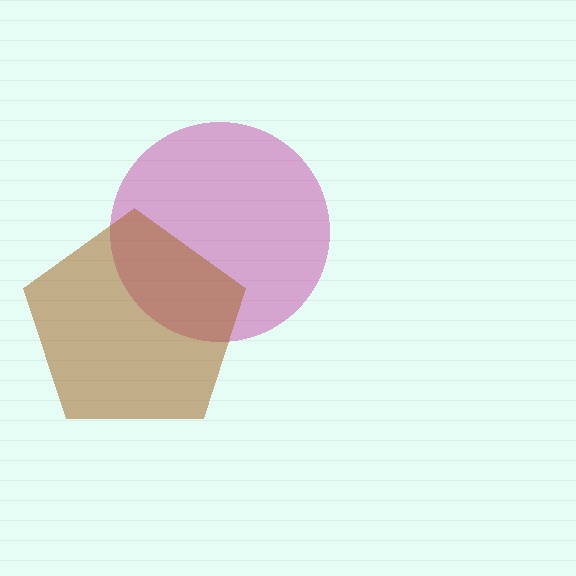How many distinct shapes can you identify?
There are 2 distinct shapes: a magenta circle, a brown pentagon.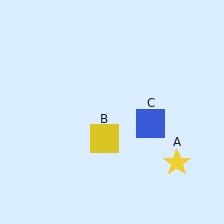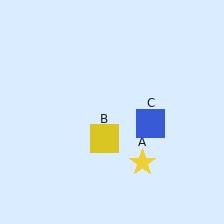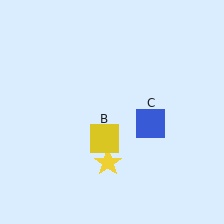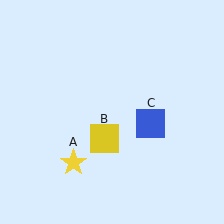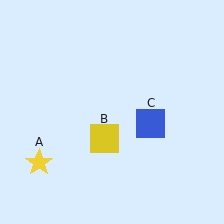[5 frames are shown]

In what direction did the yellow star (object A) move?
The yellow star (object A) moved left.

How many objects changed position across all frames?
1 object changed position: yellow star (object A).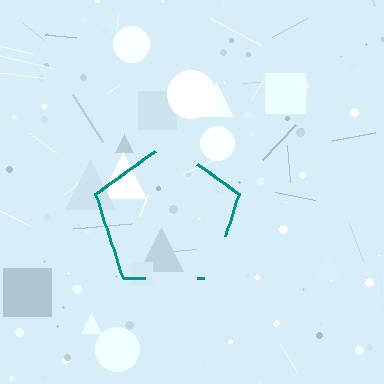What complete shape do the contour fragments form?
The contour fragments form a pentagon.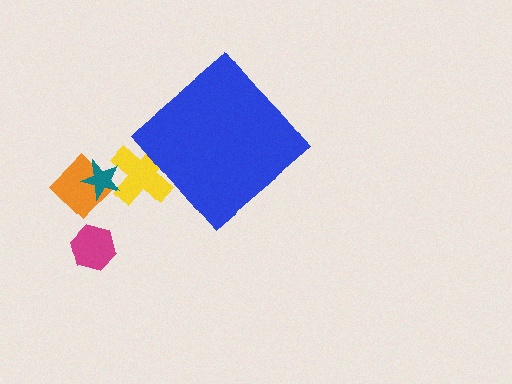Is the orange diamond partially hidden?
No, the orange diamond is fully visible.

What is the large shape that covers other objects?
A blue diamond.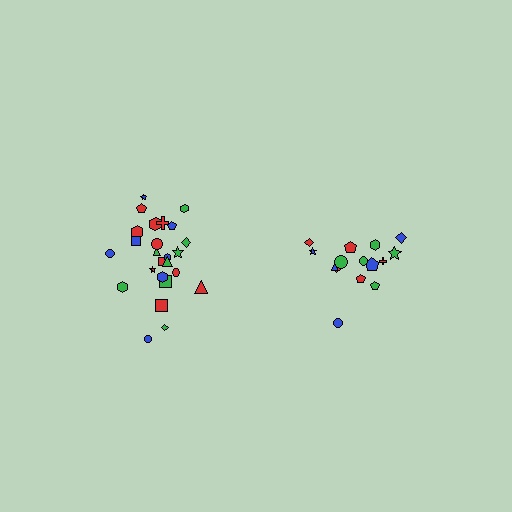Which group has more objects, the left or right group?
The left group.